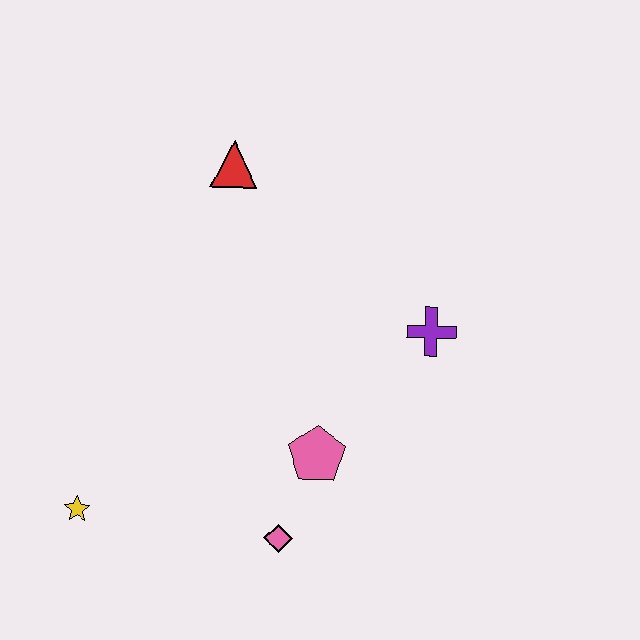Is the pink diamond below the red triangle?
Yes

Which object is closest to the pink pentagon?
The pink diamond is closest to the pink pentagon.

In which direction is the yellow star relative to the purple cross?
The yellow star is to the left of the purple cross.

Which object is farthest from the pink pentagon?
The red triangle is farthest from the pink pentagon.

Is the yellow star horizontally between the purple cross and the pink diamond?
No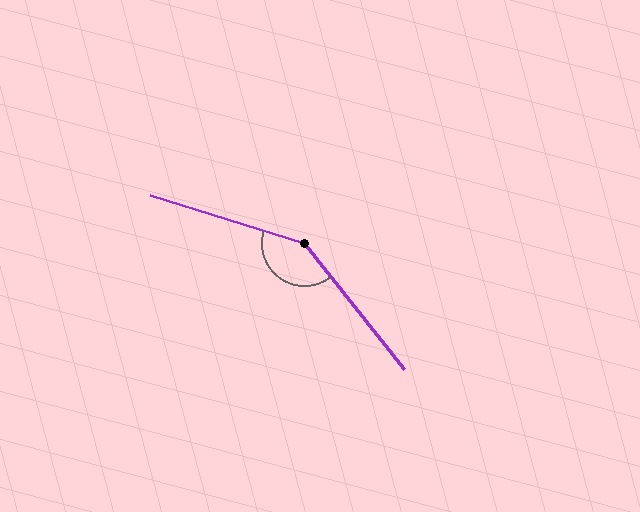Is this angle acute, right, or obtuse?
It is obtuse.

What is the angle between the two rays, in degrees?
Approximately 146 degrees.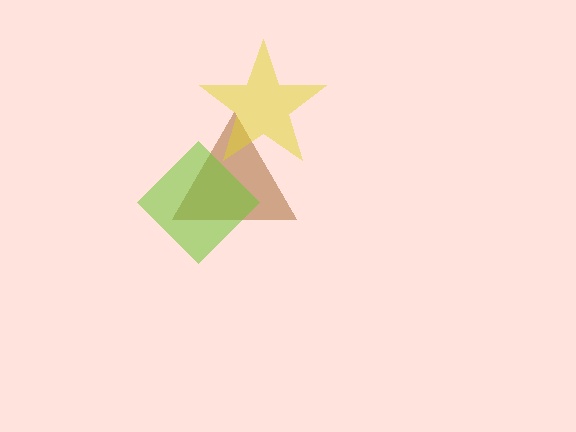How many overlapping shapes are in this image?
There are 3 overlapping shapes in the image.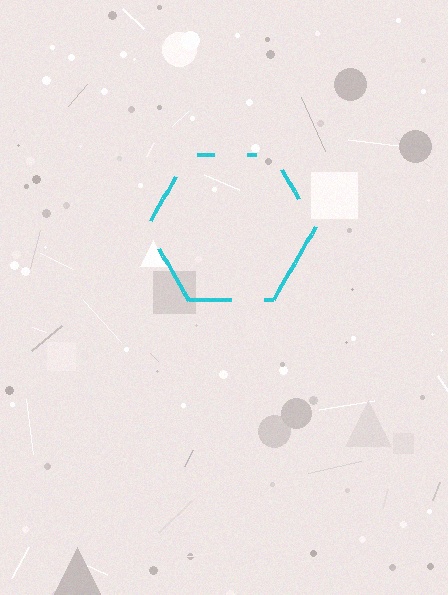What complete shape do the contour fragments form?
The contour fragments form a hexagon.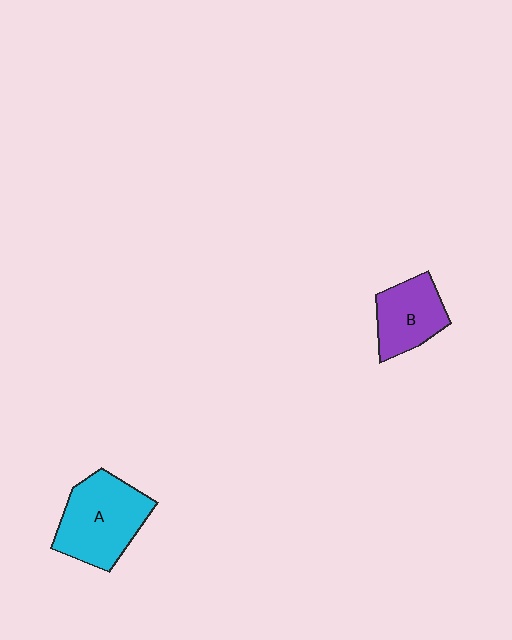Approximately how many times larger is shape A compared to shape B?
Approximately 1.5 times.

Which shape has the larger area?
Shape A (cyan).